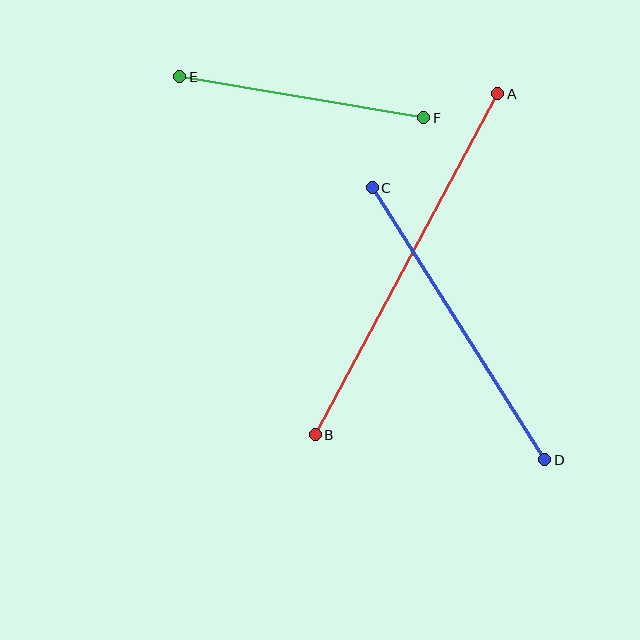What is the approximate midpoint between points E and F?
The midpoint is at approximately (302, 97) pixels.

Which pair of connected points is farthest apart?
Points A and B are farthest apart.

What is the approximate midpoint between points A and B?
The midpoint is at approximately (407, 264) pixels.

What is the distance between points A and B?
The distance is approximately 387 pixels.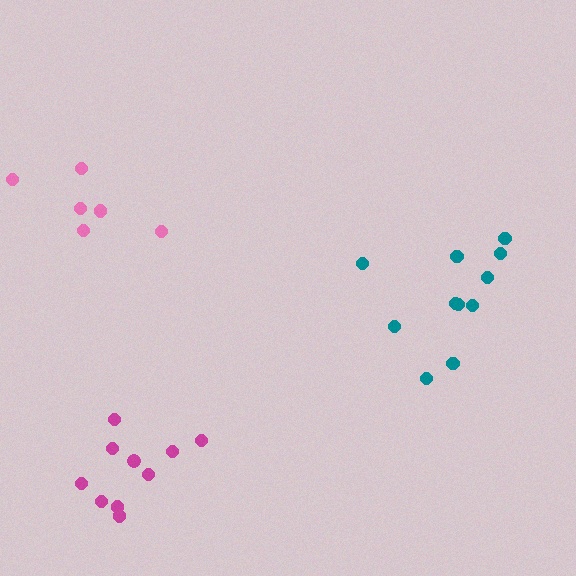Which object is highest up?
The pink cluster is topmost.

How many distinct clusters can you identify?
There are 3 distinct clusters.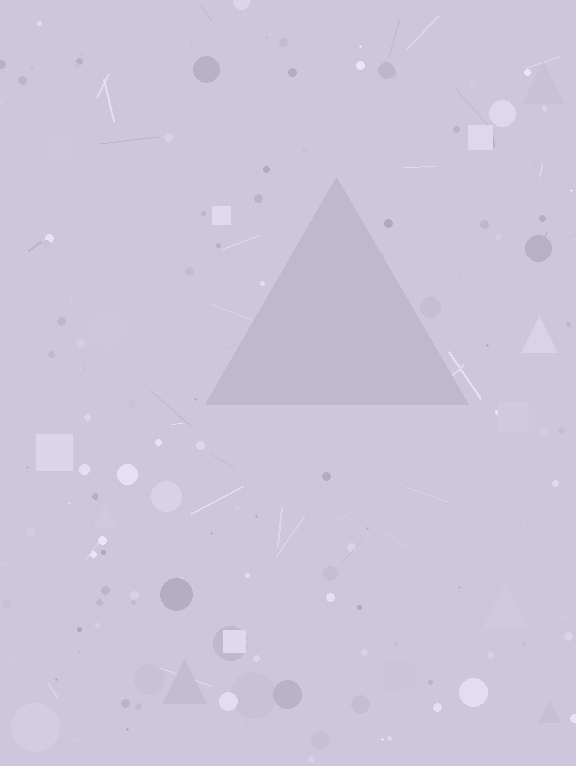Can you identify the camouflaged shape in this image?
The camouflaged shape is a triangle.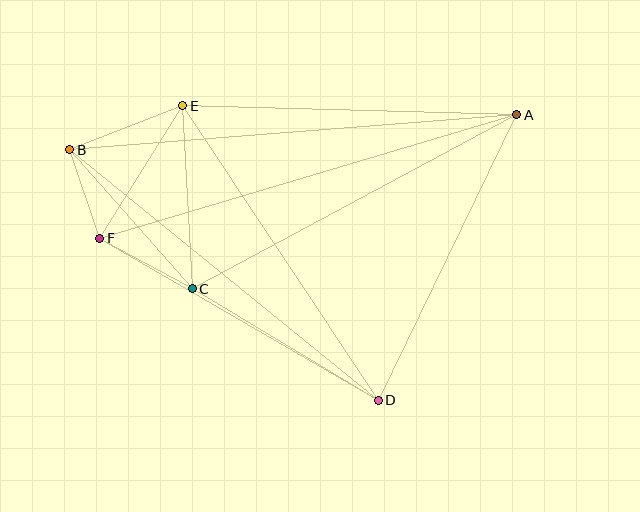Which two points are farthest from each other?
Points A and B are farthest from each other.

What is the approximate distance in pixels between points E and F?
The distance between E and F is approximately 156 pixels.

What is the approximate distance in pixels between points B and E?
The distance between B and E is approximately 121 pixels.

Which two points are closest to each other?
Points B and F are closest to each other.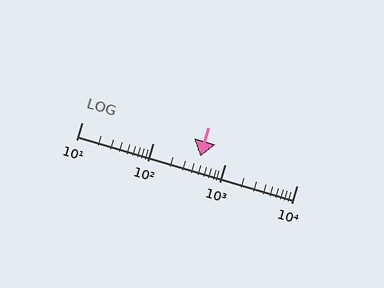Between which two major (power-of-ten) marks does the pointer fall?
The pointer is between 100 and 1000.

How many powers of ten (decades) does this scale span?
The scale spans 3 decades, from 10 to 10000.